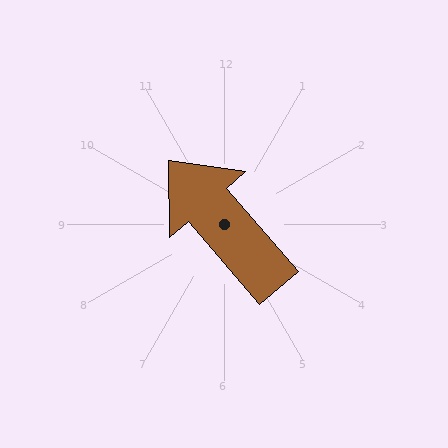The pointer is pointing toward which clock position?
Roughly 11 o'clock.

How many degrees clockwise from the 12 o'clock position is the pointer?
Approximately 319 degrees.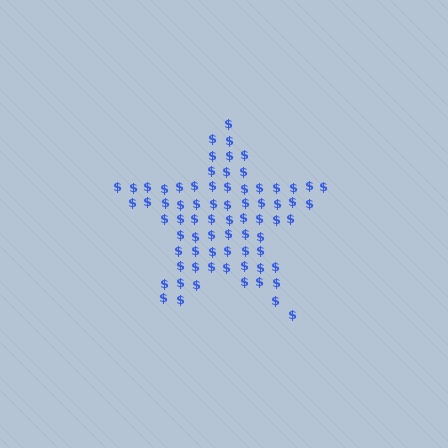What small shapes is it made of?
It is made of small dollar signs.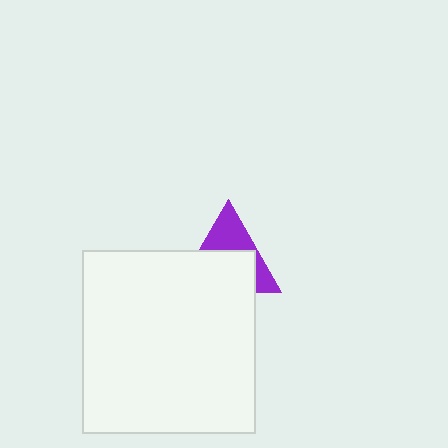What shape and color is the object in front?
The object in front is a white rectangle.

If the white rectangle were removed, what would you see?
You would see the complete purple triangle.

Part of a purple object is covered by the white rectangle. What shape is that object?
It is a triangle.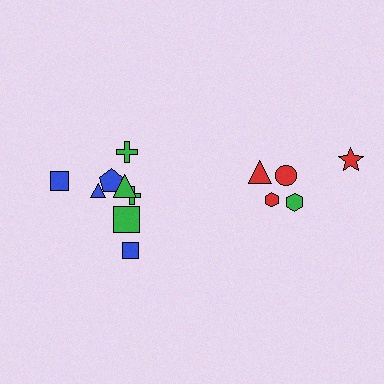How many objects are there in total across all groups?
There are 13 objects.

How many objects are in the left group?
There are 8 objects.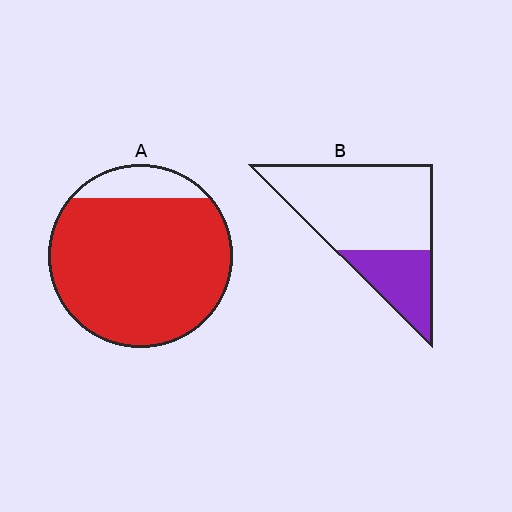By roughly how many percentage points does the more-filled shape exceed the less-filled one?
By roughly 60 percentage points (A over B).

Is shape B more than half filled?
No.